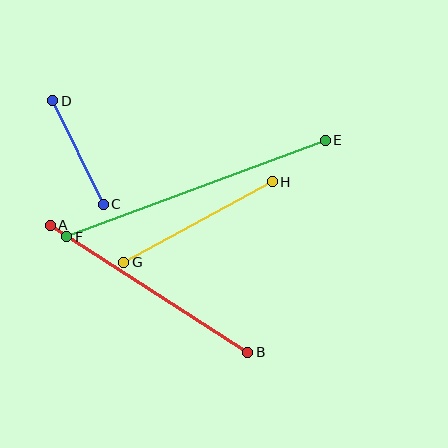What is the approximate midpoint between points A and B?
The midpoint is at approximately (149, 289) pixels.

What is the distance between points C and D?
The distance is approximately 115 pixels.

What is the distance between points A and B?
The distance is approximately 235 pixels.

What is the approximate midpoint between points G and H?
The midpoint is at approximately (198, 222) pixels.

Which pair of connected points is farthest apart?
Points E and F are farthest apart.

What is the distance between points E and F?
The distance is approximately 276 pixels.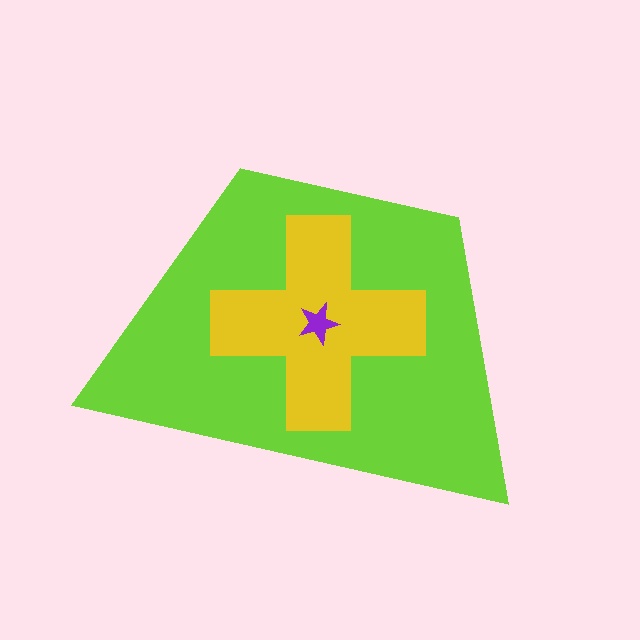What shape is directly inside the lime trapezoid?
The yellow cross.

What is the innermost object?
The purple star.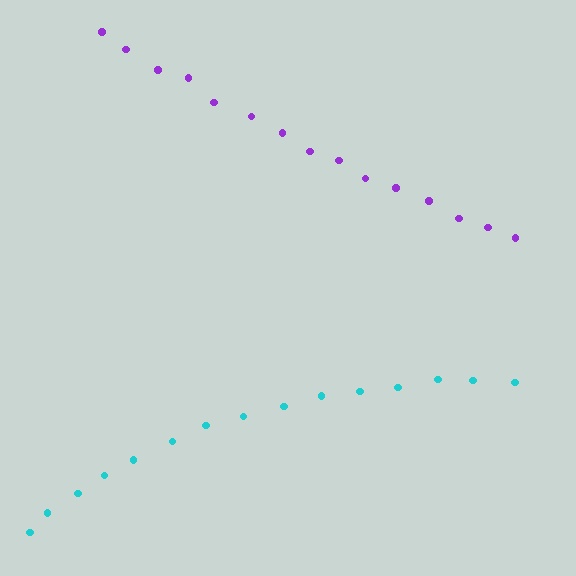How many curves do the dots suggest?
There are 2 distinct paths.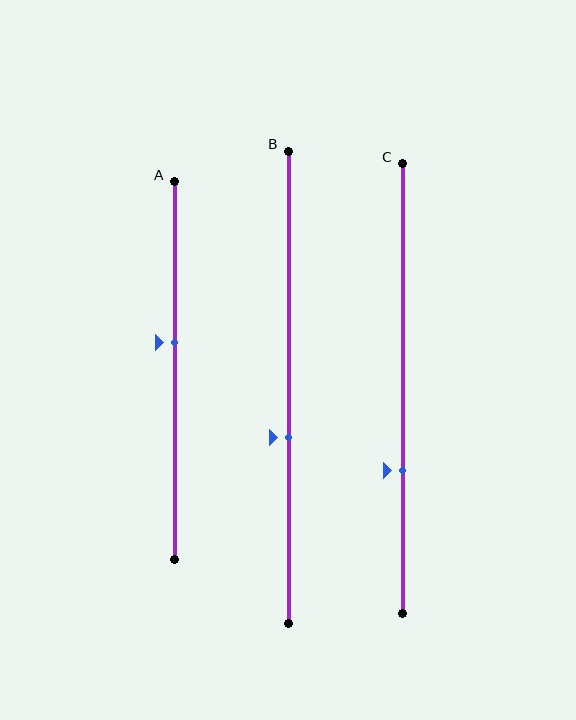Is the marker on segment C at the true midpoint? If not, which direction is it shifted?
No, the marker on segment C is shifted downward by about 18% of the segment length.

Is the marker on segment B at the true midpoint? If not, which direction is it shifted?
No, the marker on segment B is shifted downward by about 11% of the segment length.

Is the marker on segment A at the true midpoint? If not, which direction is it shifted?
No, the marker on segment A is shifted upward by about 7% of the segment length.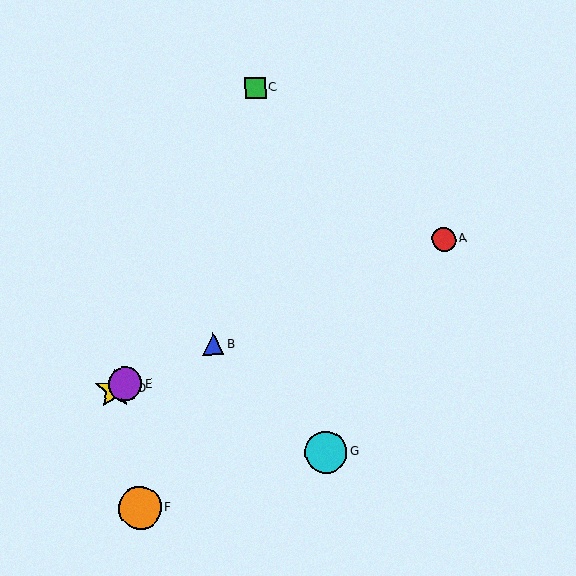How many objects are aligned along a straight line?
4 objects (A, B, D, E) are aligned along a straight line.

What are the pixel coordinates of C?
Object C is at (255, 88).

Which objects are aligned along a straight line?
Objects A, B, D, E are aligned along a straight line.